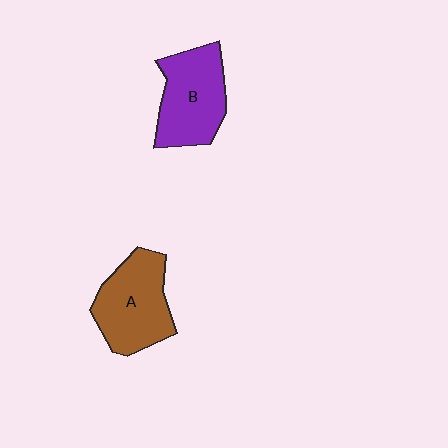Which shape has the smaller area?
Shape B (purple).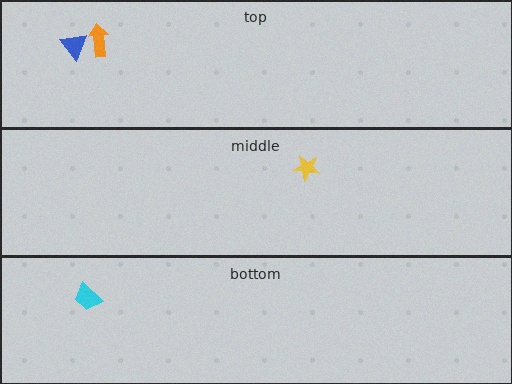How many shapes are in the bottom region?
1.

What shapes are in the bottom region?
The cyan trapezoid.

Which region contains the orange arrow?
The top region.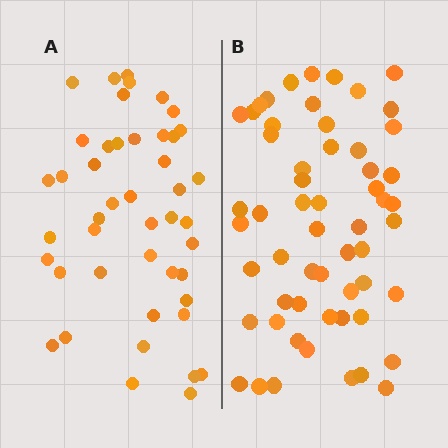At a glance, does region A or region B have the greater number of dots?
Region B (the right region) has more dots.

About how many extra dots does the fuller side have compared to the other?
Region B has roughly 12 or so more dots than region A.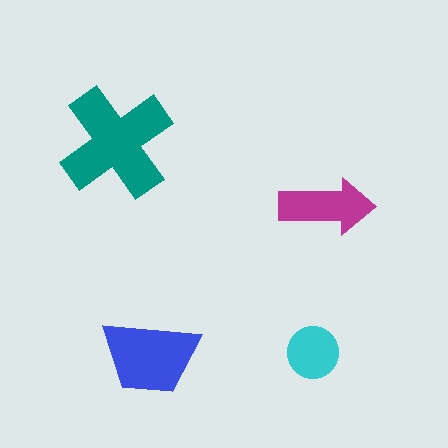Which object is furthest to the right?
The magenta arrow is rightmost.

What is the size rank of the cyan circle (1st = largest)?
4th.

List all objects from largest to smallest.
The teal cross, the blue trapezoid, the magenta arrow, the cyan circle.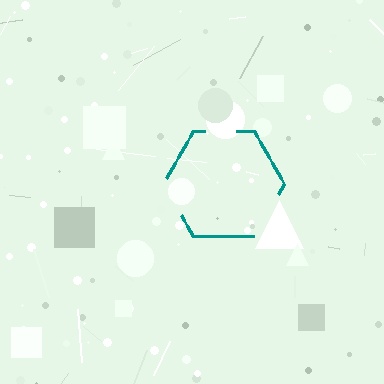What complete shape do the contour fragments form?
The contour fragments form a hexagon.